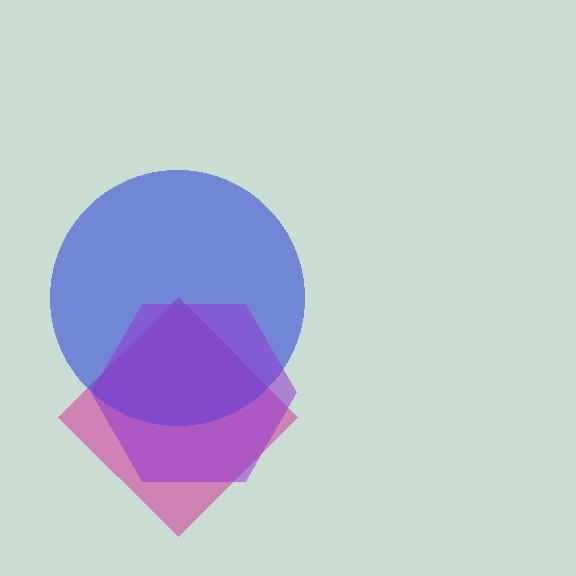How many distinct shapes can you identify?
There are 3 distinct shapes: a magenta diamond, a blue circle, a purple hexagon.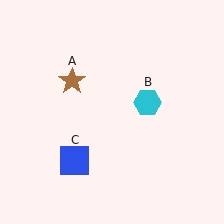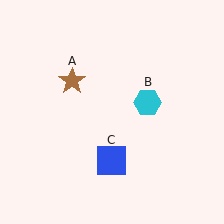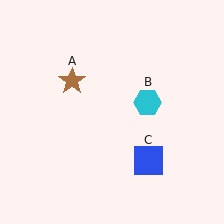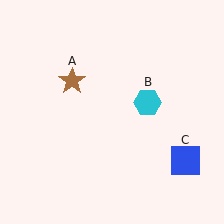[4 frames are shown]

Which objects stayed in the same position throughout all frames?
Brown star (object A) and cyan hexagon (object B) remained stationary.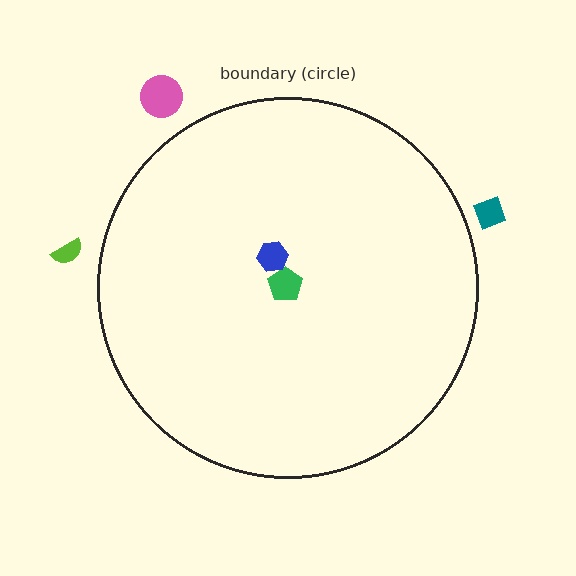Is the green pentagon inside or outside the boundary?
Inside.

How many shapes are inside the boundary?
2 inside, 3 outside.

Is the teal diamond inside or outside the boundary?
Outside.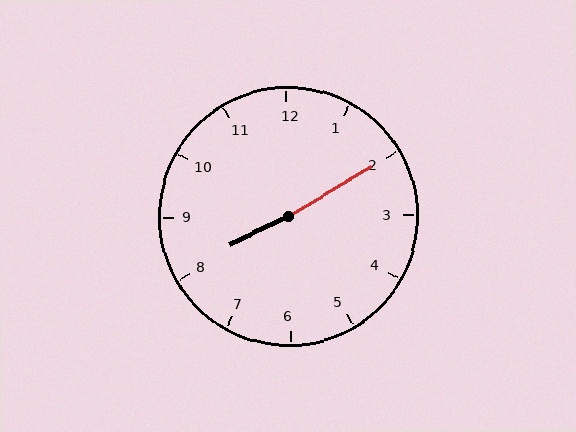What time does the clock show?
8:10.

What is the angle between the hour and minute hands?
Approximately 175 degrees.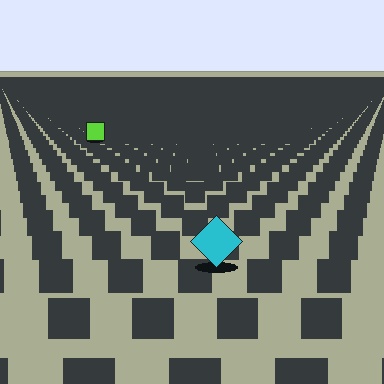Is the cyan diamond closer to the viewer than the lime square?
Yes. The cyan diamond is closer — you can tell from the texture gradient: the ground texture is coarser near it.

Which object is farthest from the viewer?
The lime square is farthest from the viewer. It appears smaller and the ground texture around it is denser.